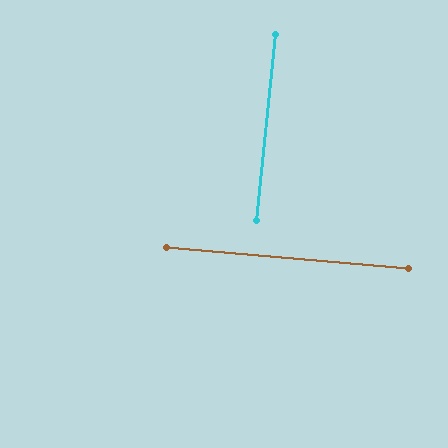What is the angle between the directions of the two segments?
Approximately 89 degrees.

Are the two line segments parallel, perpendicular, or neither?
Perpendicular — they meet at approximately 89°.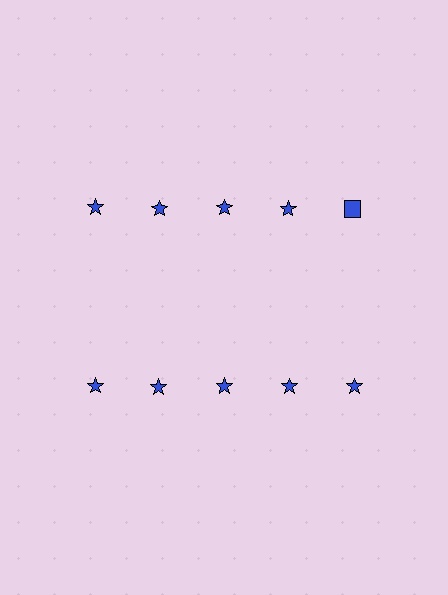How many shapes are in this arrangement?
There are 10 shapes arranged in a grid pattern.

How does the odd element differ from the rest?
It has a different shape: square instead of star.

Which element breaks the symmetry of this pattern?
The blue square in the top row, rightmost column breaks the symmetry. All other shapes are blue stars.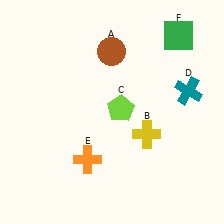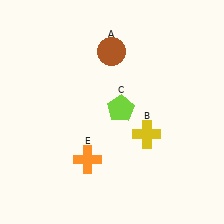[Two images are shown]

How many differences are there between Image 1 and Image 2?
There are 2 differences between the two images.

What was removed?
The teal cross (D), the green square (F) were removed in Image 2.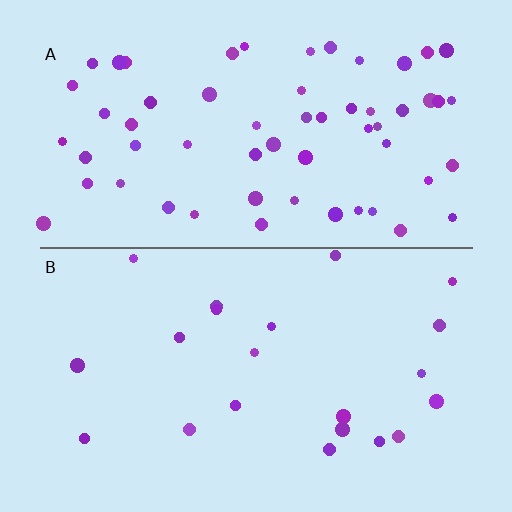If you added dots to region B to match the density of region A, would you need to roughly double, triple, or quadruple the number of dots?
Approximately triple.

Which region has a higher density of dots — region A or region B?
A (the top).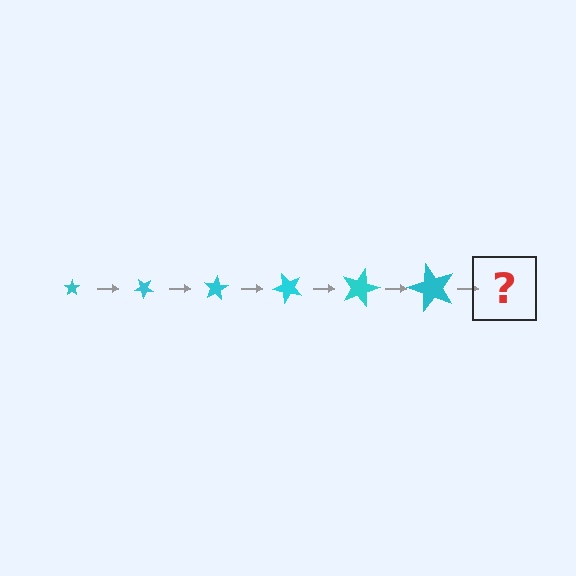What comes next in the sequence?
The next element should be a star, larger than the previous one and rotated 240 degrees from the start.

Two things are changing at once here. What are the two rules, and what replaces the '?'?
The two rules are that the star grows larger each step and it rotates 40 degrees each step. The '?' should be a star, larger than the previous one and rotated 240 degrees from the start.